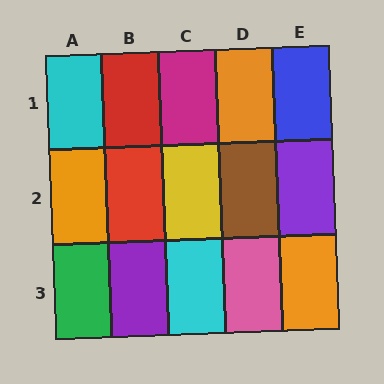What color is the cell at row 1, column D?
Orange.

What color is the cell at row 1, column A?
Cyan.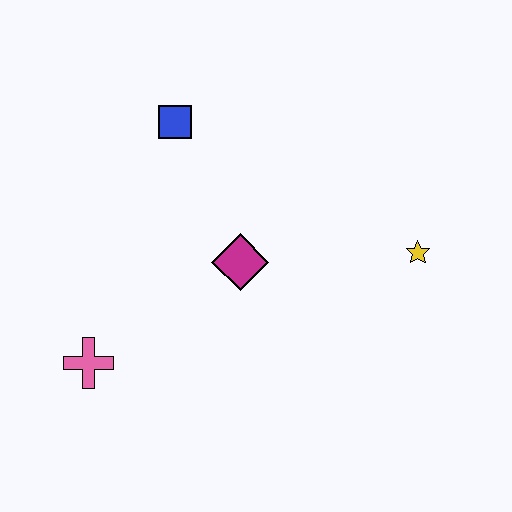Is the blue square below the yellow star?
No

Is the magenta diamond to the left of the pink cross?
No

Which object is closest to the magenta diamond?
The blue square is closest to the magenta diamond.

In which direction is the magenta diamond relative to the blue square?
The magenta diamond is below the blue square.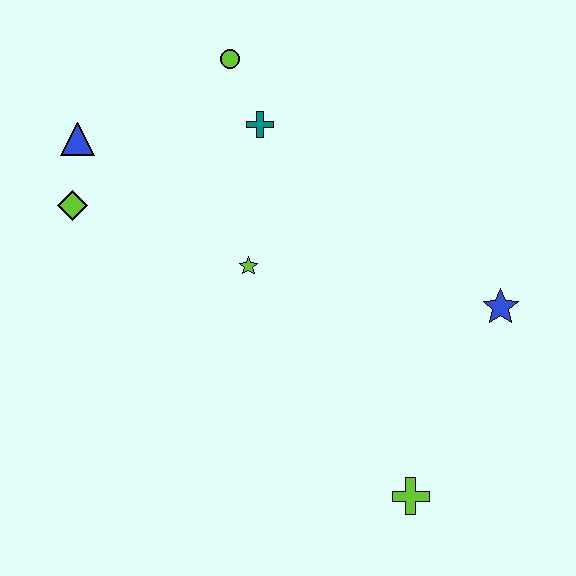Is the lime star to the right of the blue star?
No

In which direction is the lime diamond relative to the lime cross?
The lime diamond is to the left of the lime cross.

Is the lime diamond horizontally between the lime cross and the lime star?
No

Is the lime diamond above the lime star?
Yes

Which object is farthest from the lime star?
The lime cross is farthest from the lime star.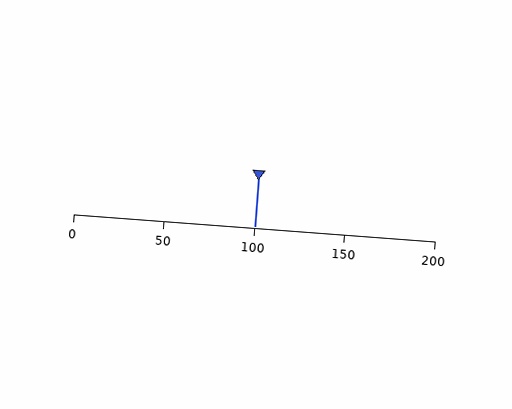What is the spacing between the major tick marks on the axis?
The major ticks are spaced 50 apart.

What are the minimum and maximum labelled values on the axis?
The axis runs from 0 to 200.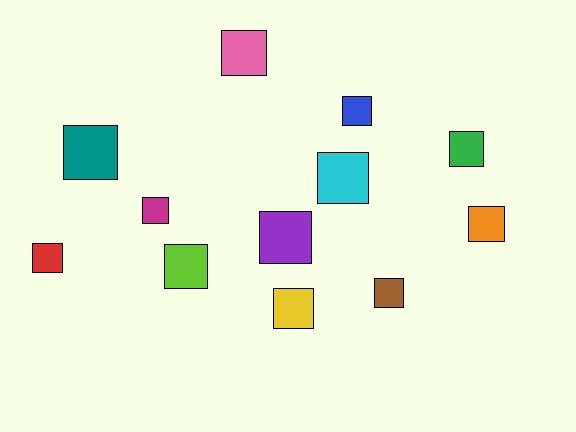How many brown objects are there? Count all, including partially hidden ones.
There is 1 brown object.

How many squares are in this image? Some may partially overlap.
There are 12 squares.